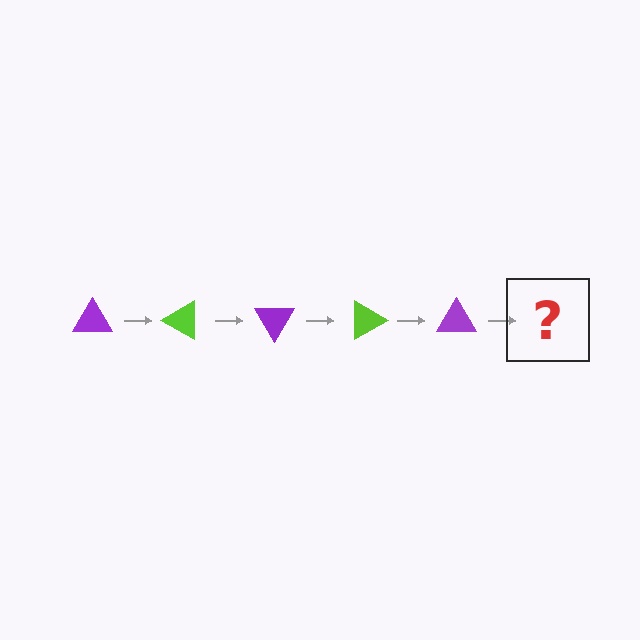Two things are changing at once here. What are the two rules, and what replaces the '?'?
The two rules are that it rotates 30 degrees each step and the color cycles through purple and lime. The '?' should be a lime triangle, rotated 150 degrees from the start.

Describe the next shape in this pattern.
It should be a lime triangle, rotated 150 degrees from the start.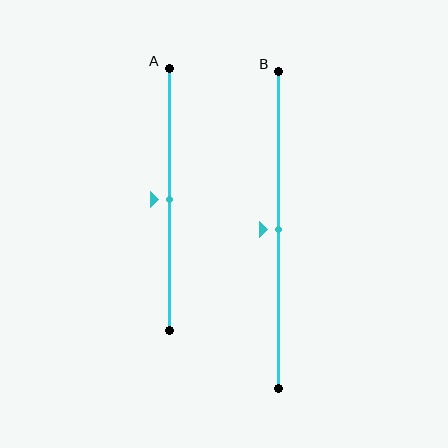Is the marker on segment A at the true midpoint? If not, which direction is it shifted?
Yes, the marker on segment A is at the true midpoint.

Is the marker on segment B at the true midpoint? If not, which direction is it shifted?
Yes, the marker on segment B is at the true midpoint.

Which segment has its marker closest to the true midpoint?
Segment A has its marker closest to the true midpoint.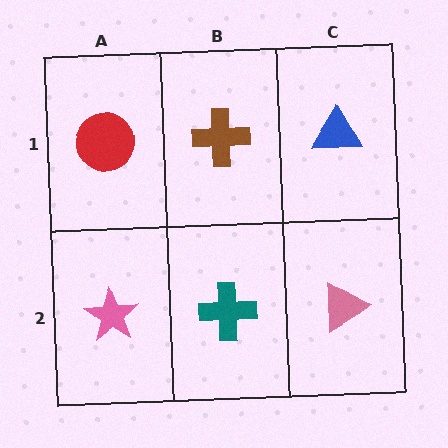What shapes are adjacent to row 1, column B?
A teal cross (row 2, column B), a red circle (row 1, column A), a blue triangle (row 1, column C).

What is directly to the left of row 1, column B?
A red circle.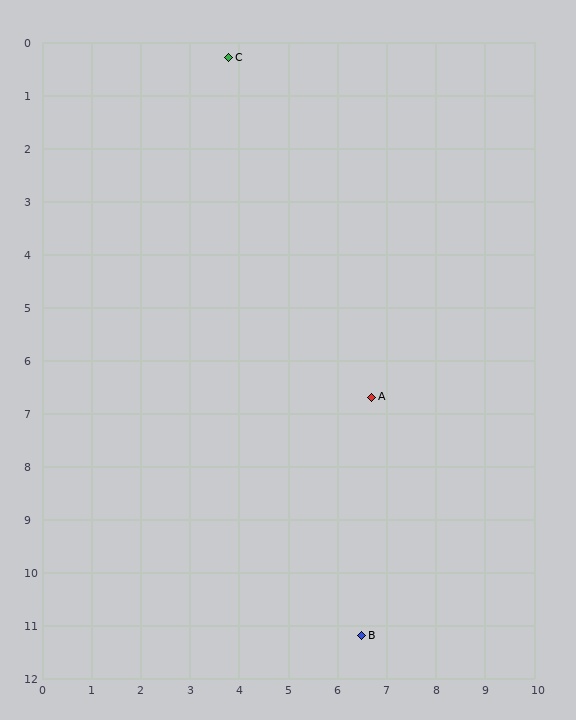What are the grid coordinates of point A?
Point A is at approximately (6.7, 6.7).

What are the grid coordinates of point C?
Point C is at approximately (3.8, 0.3).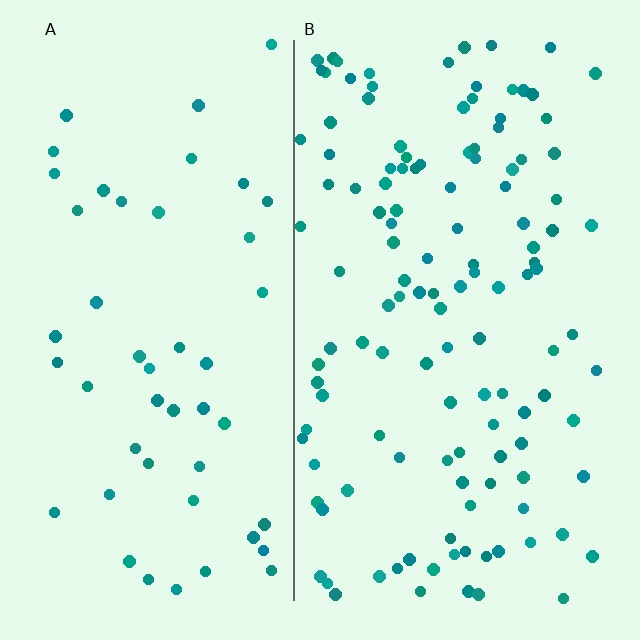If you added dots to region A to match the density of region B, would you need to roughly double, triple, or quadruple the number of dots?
Approximately triple.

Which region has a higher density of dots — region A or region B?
B (the right).